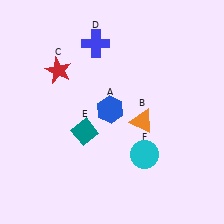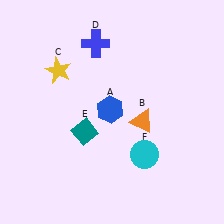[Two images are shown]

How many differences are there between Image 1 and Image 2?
There is 1 difference between the two images.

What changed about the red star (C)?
In Image 1, C is red. In Image 2, it changed to yellow.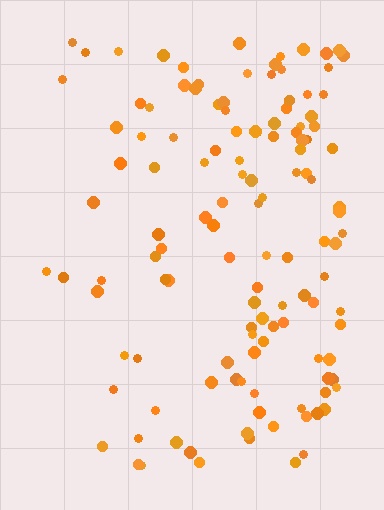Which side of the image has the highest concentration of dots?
The right.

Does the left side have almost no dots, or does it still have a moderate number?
Still a moderate number, just noticeably fewer than the right.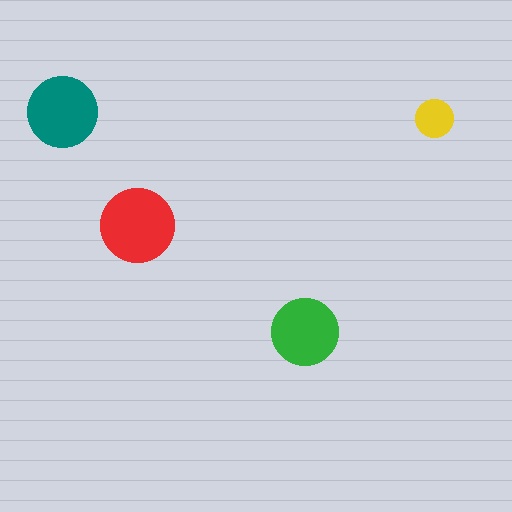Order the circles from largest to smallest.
the red one, the teal one, the green one, the yellow one.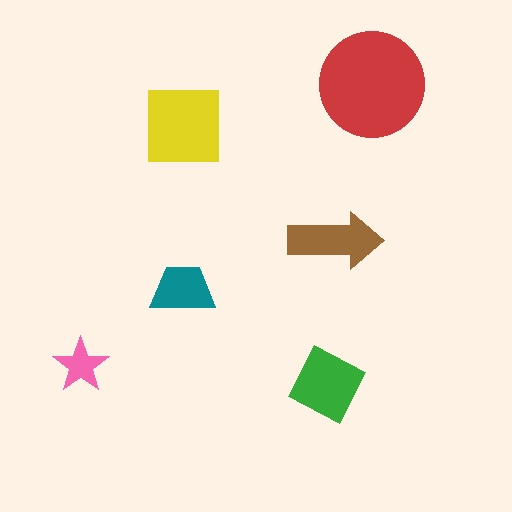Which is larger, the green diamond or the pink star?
The green diamond.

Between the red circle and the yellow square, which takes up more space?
The red circle.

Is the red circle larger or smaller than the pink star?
Larger.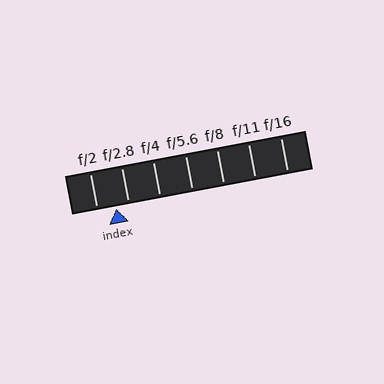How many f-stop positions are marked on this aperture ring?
There are 7 f-stop positions marked.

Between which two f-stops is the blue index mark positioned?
The index mark is between f/2 and f/2.8.